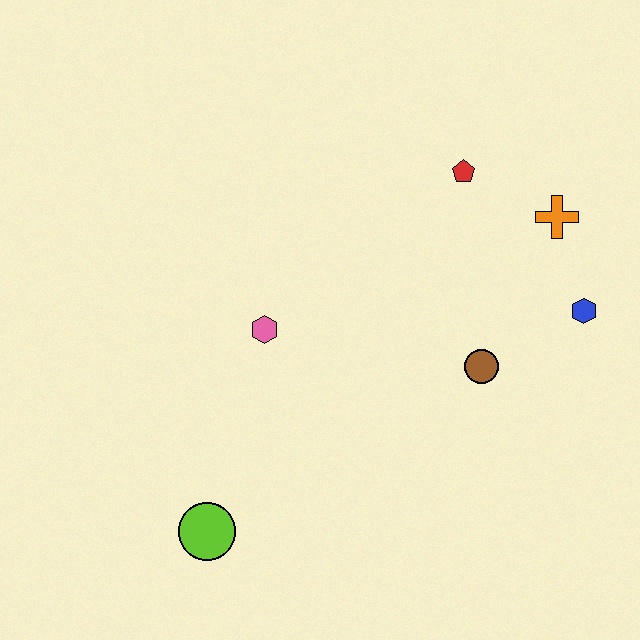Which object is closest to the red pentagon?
The orange cross is closest to the red pentagon.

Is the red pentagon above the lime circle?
Yes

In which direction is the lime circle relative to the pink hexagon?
The lime circle is below the pink hexagon.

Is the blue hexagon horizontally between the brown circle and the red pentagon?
No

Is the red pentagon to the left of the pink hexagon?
No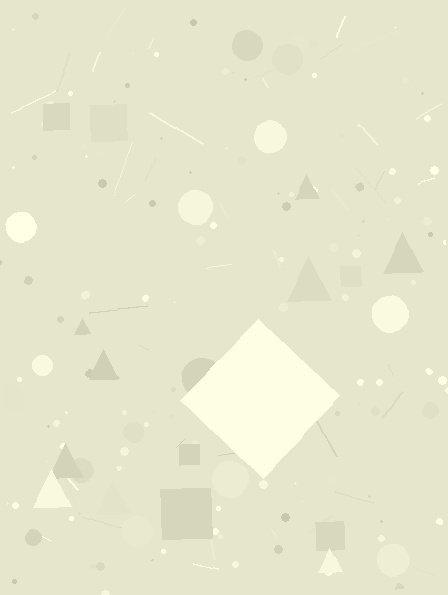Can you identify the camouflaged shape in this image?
The camouflaged shape is a diamond.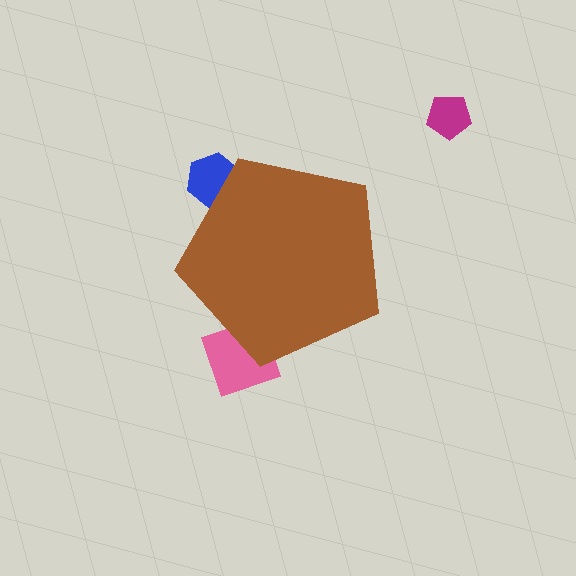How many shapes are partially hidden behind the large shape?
2 shapes are partially hidden.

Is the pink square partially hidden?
Yes, the pink square is partially hidden behind the brown pentagon.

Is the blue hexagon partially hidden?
Yes, the blue hexagon is partially hidden behind the brown pentagon.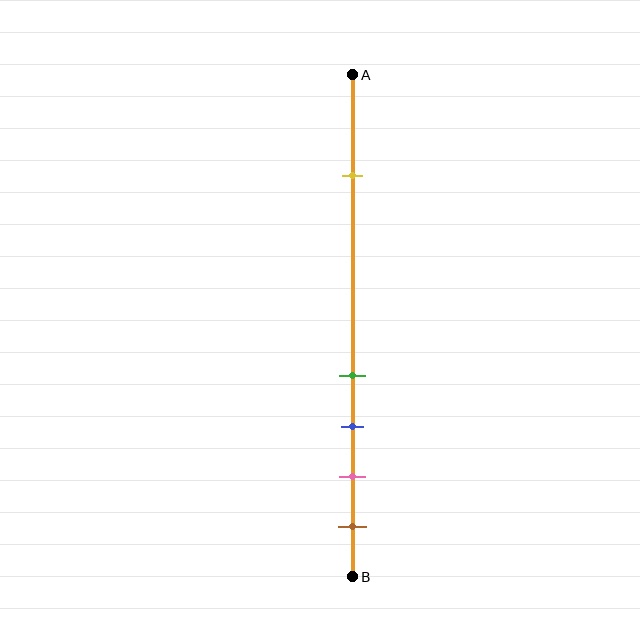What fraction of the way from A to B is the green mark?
The green mark is approximately 60% (0.6) of the way from A to B.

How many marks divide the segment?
There are 5 marks dividing the segment.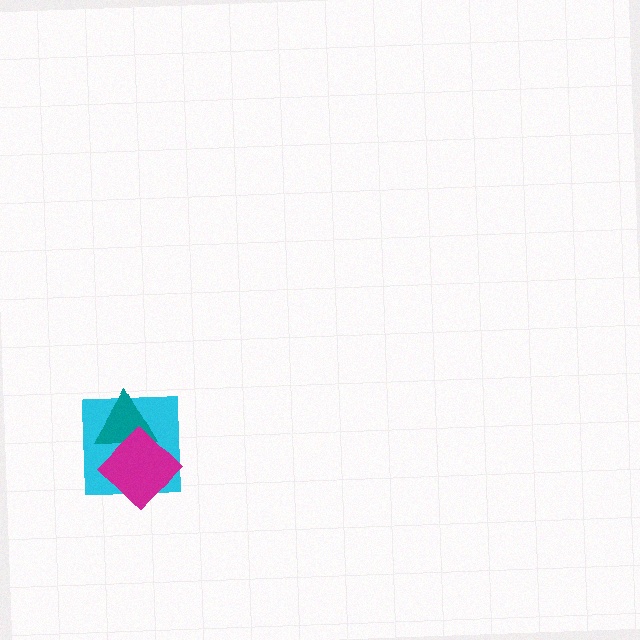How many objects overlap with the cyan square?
2 objects overlap with the cyan square.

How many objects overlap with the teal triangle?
2 objects overlap with the teal triangle.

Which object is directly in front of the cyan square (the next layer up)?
The teal triangle is directly in front of the cyan square.